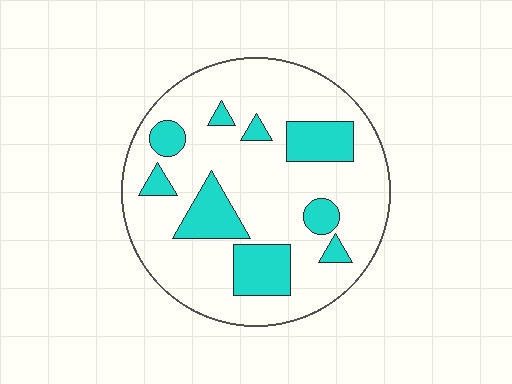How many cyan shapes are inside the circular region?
9.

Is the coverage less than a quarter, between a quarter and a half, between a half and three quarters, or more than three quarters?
Less than a quarter.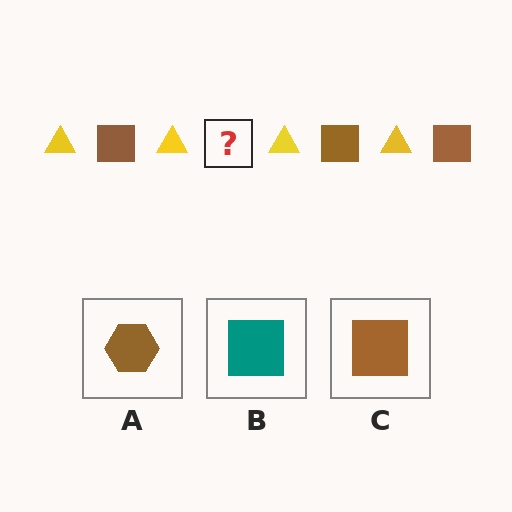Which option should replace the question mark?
Option C.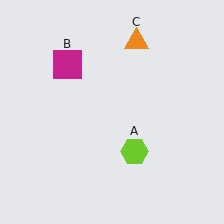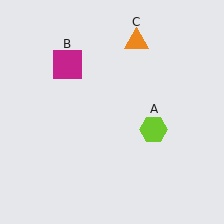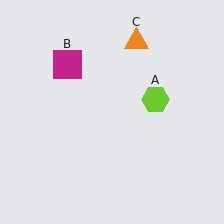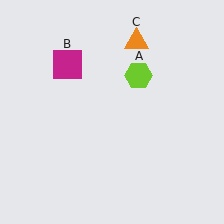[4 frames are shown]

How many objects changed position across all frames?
1 object changed position: lime hexagon (object A).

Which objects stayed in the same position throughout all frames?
Magenta square (object B) and orange triangle (object C) remained stationary.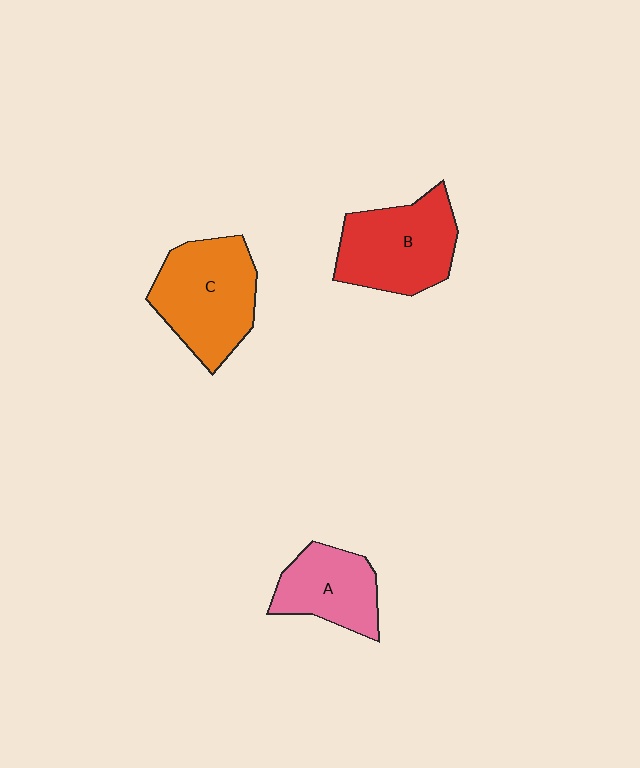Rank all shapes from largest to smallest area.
From largest to smallest: C (orange), B (red), A (pink).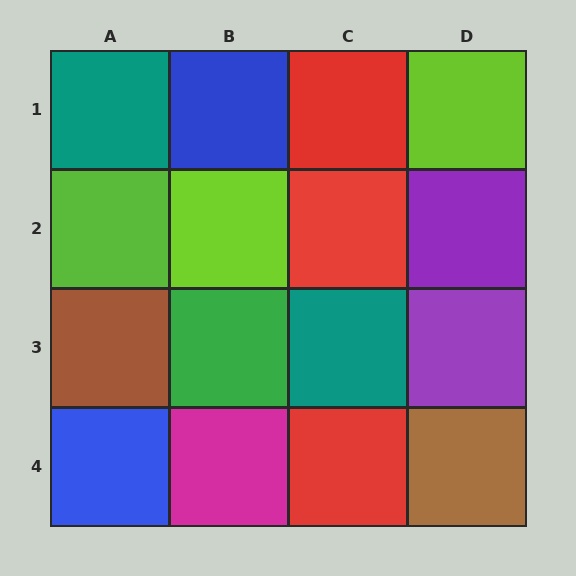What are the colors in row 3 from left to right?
Brown, green, teal, purple.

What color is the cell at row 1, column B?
Blue.